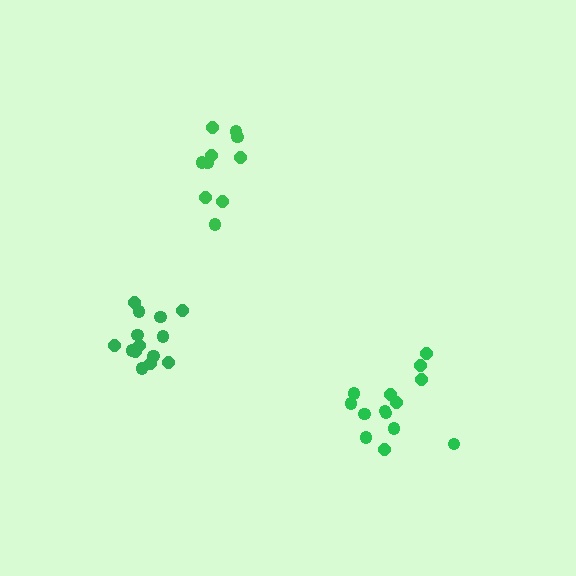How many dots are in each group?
Group 1: 14 dots, Group 2: 14 dots, Group 3: 10 dots (38 total).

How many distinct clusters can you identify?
There are 3 distinct clusters.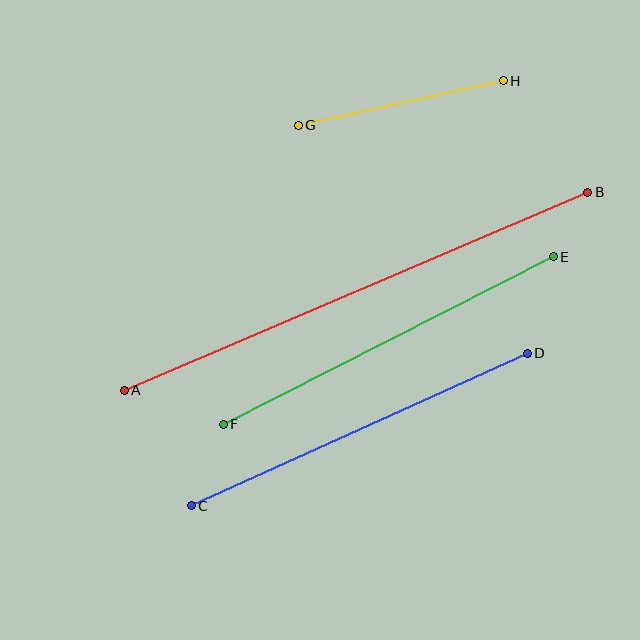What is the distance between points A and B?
The distance is approximately 504 pixels.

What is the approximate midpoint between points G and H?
The midpoint is at approximately (401, 103) pixels.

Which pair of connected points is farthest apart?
Points A and B are farthest apart.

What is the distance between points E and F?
The distance is approximately 370 pixels.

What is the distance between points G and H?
The distance is approximately 210 pixels.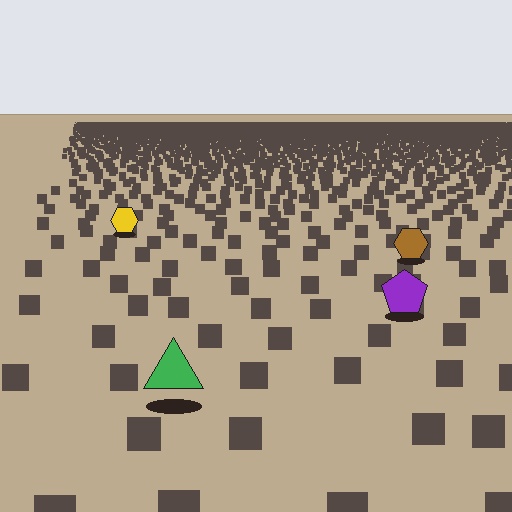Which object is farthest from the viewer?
The yellow hexagon is farthest from the viewer. It appears smaller and the ground texture around it is denser.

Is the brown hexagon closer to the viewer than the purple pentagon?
No. The purple pentagon is closer — you can tell from the texture gradient: the ground texture is coarser near it.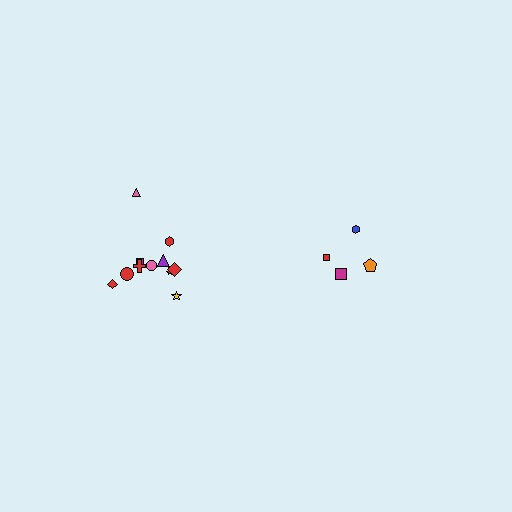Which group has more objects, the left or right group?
The left group.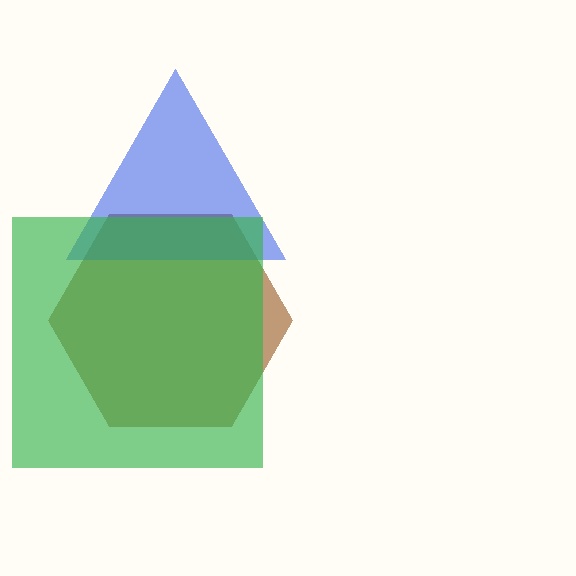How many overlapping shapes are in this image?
There are 3 overlapping shapes in the image.